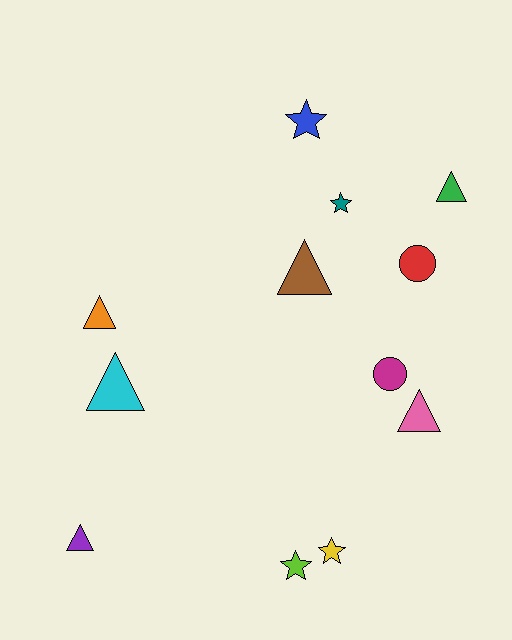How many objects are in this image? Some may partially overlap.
There are 12 objects.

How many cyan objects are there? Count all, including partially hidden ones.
There is 1 cyan object.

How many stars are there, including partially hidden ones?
There are 4 stars.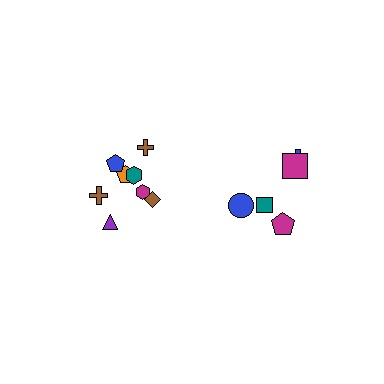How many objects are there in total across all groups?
There are 13 objects.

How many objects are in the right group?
There are 5 objects.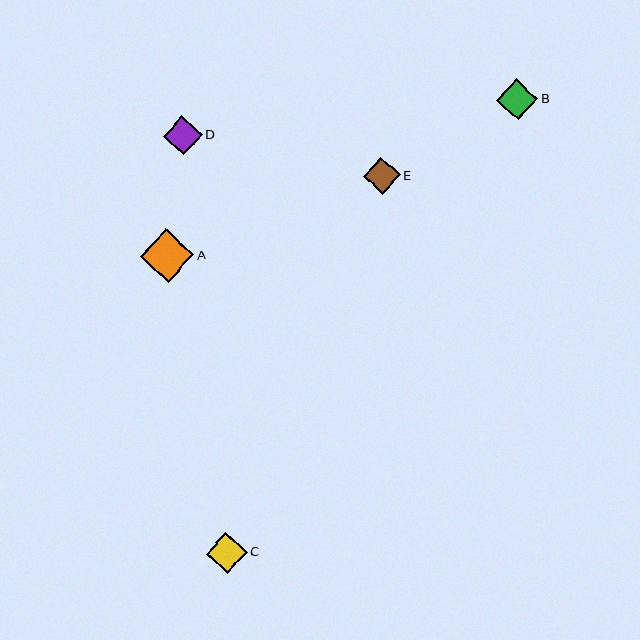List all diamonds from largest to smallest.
From largest to smallest: A, B, C, D, E.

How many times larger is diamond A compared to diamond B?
Diamond A is approximately 1.3 times the size of diamond B.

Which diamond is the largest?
Diamond A is the largest with a size of approximately 54 pixels.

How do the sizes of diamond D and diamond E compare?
Diamond D and diamond E are approximately the same size.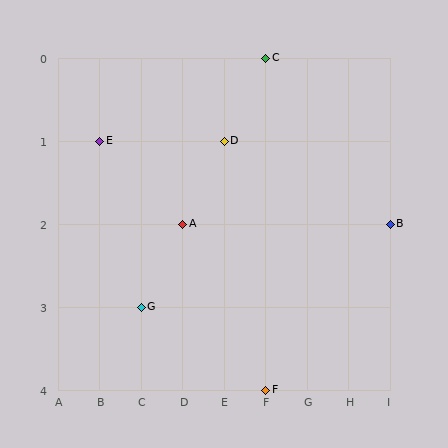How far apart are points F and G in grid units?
Points F and G are 3 columns and 1 row apart (about 3.2 grid units diagonally).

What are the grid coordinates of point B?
Point B is at grid coordinates (I, 2).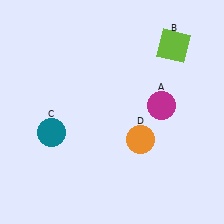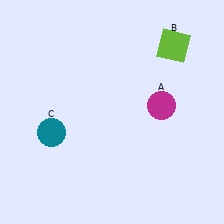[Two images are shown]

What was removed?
The orange circle (D) was removed in Image 2.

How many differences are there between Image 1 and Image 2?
There is 1 difference between the two images.